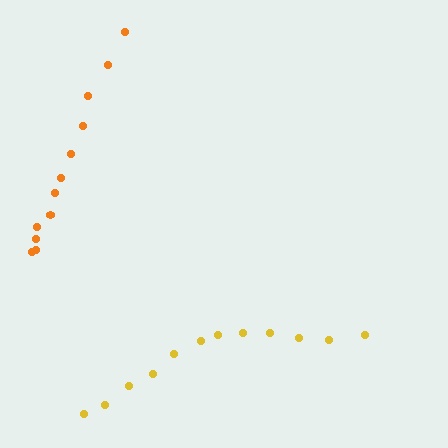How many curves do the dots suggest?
There are 2 distinct paths.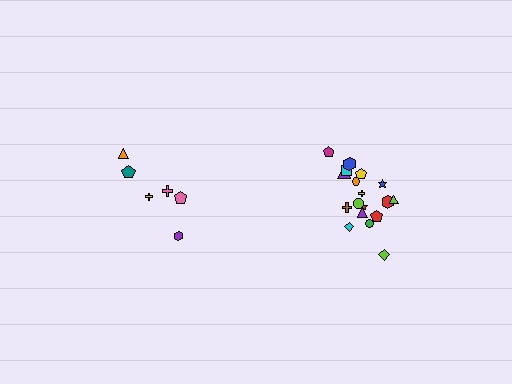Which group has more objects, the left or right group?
The right group.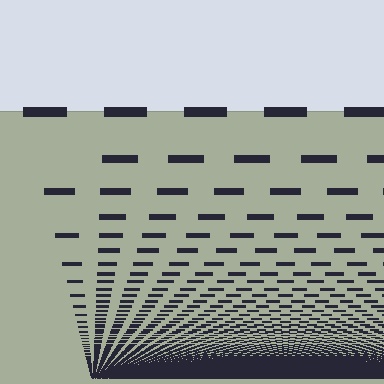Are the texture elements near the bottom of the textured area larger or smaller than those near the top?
Smaller. The gradient is inverted — elements near the bottom are smaller and denser.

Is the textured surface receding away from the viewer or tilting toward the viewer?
The surface appears to tilt toward the viewer. Texture elements get larger and sparser toward the top.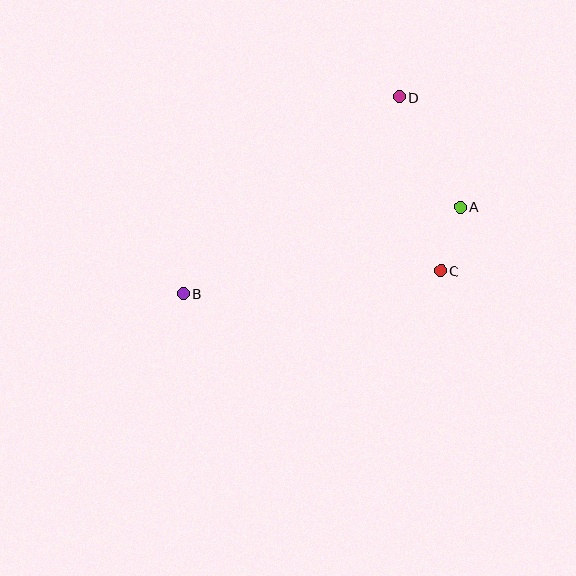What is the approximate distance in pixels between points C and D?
The distance between C and D is approximately 179 pixels.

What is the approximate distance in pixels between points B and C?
The distance between B and C is approximately 259 pixels.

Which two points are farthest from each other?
Points B and D are farthest from each other.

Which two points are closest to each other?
Points A and C are closest to each other.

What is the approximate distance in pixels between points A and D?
The distance between A and D is approximately 125 pixels.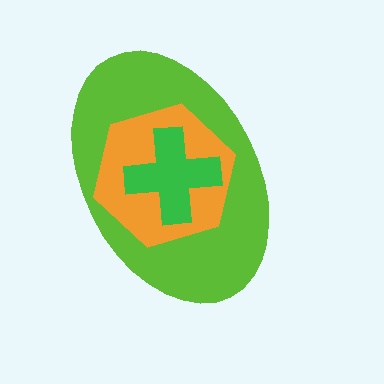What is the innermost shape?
The green cross.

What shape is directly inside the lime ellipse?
The orange hexagon.